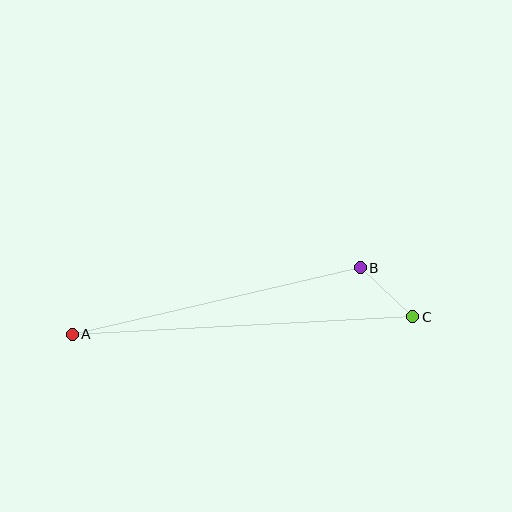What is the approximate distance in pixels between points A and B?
The distance between A and B is approximately 295 pixels.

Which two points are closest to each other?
Points B and C are closest to each other.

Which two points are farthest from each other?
Points A and C are farthest from each other.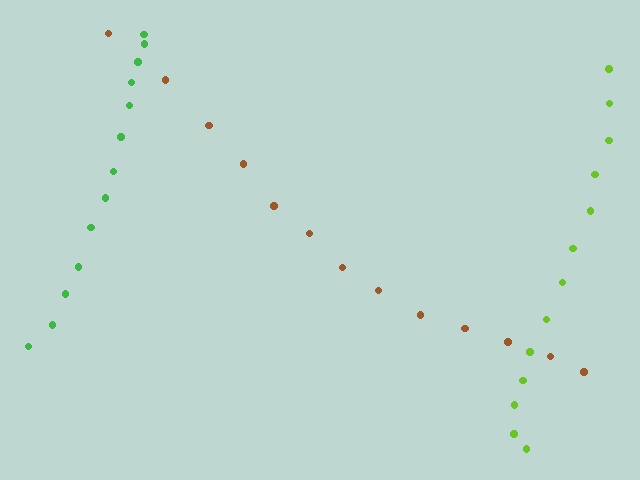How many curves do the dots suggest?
There are 3 distinct paths.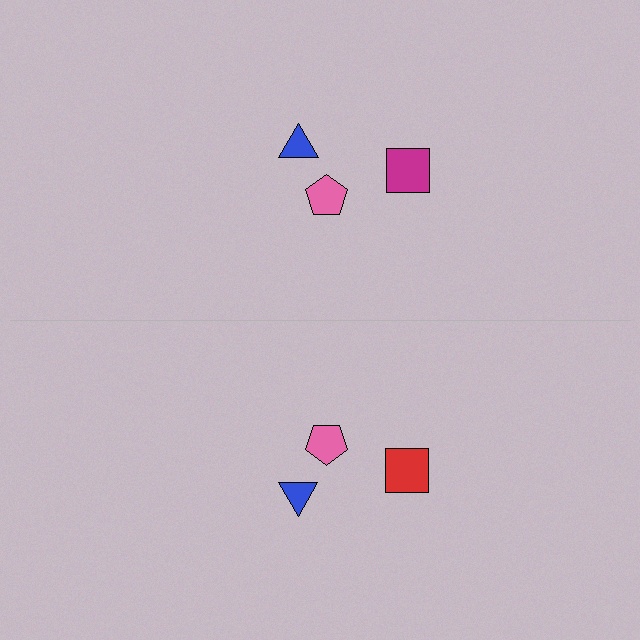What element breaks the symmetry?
The red square on the bottom side breaks the symmetry — its mirror counterpart is magenta.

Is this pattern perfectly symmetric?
No, the pattern is not perfectly symmetric. The red square on the bottom side breaks the symmetry — its mirror counterpart is magenta.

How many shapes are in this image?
There are 6 shapes in this image.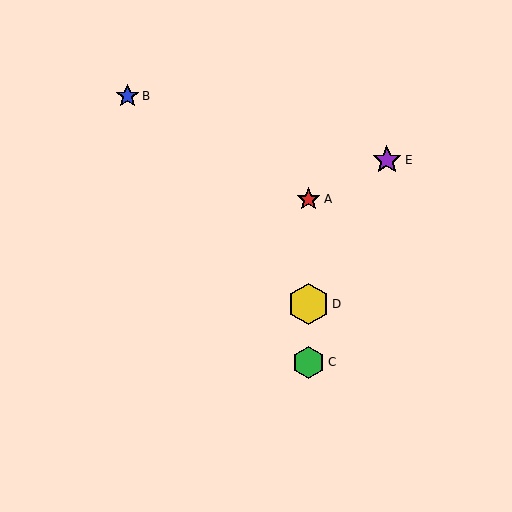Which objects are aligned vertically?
Objects A, C, D are aligned vertically.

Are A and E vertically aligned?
No, A is at x≈309 and E is at x≈387.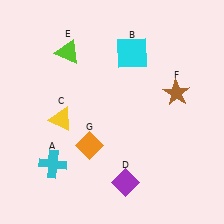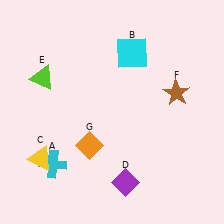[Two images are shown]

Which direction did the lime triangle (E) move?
The lime triangle (E) moved down.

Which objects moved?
The objects that moved are: the yellow triangle (C), the lime triangle (E).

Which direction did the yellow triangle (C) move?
The yellow triangle (C) moved down.